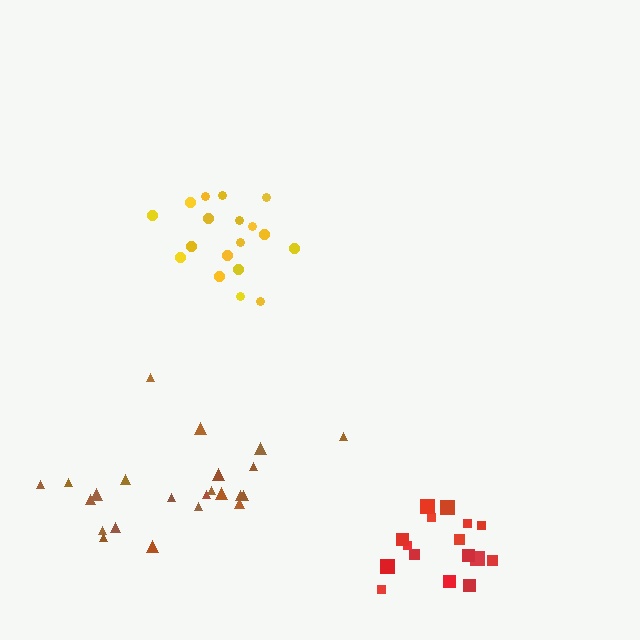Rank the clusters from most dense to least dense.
red, yellow, brown.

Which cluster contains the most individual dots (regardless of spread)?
Brown (23).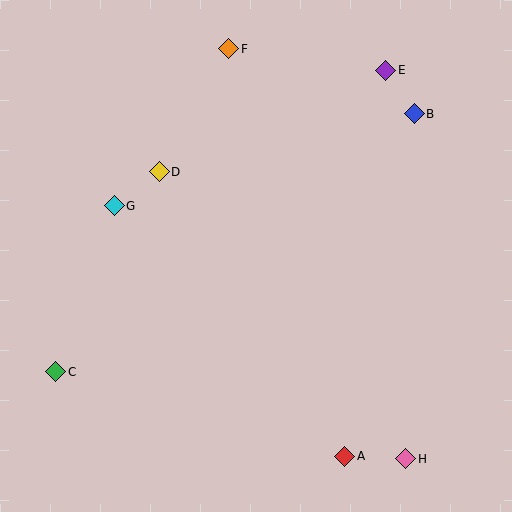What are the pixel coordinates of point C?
Point C is at (56, 372).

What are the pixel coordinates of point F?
Point F is at (229, 49).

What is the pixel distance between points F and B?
The distance between F and B is 197 pixels.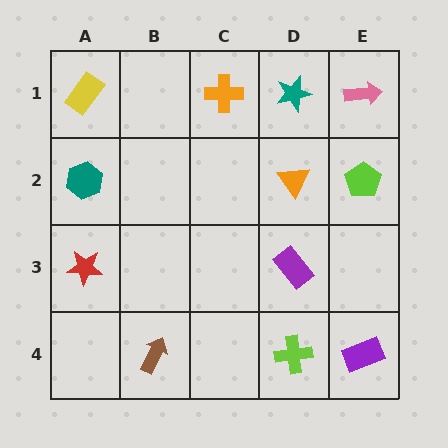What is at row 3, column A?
A red star.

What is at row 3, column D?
A purple rectangle.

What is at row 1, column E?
A pink arrow.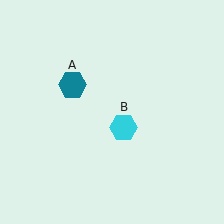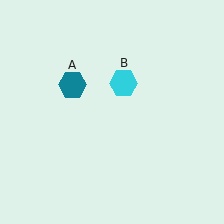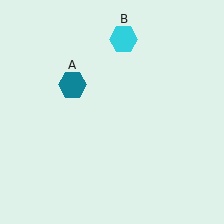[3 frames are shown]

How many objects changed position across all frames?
1 object changed position: cyan hexagon (object B).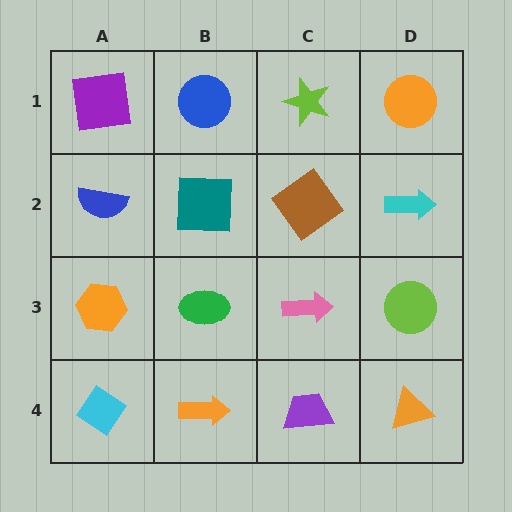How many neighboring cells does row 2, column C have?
4.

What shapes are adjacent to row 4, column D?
A lime circle (row 3, column D), a purple trapezoid (row 4, column C).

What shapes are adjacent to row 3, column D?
A cyan arrow (row 2, column D), an orange triangle (row 4, column D), a pink arrow (row 3, column C).